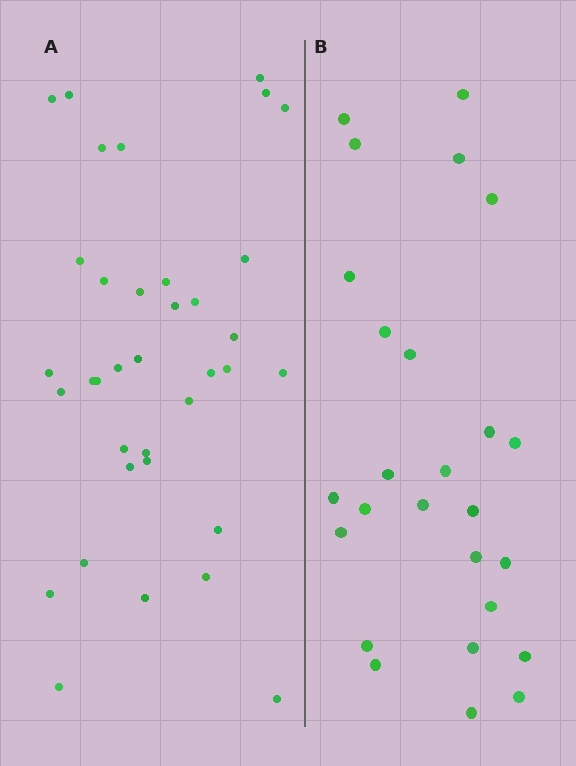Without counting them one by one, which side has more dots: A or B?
Region A (the left region) has more dots.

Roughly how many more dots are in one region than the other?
Region A has roughly 10 or so more dots than region B.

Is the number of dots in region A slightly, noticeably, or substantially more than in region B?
Region A has noticeably more, but not dramatically so. The ratio is roughly 1.4 to 1.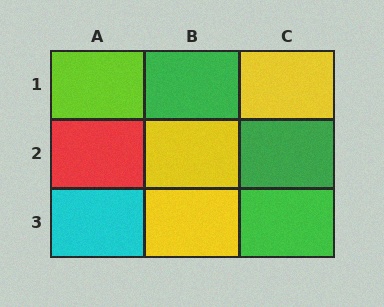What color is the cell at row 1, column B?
Green.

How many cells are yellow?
3 cells are yellow.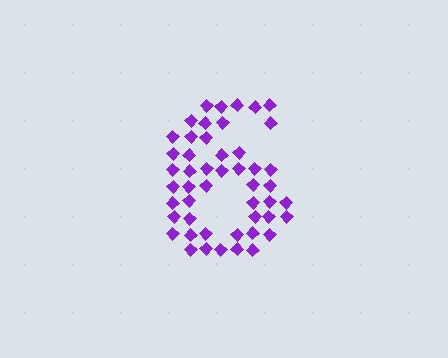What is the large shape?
The large shape is the digit 6.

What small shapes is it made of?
It is made of small diamonds.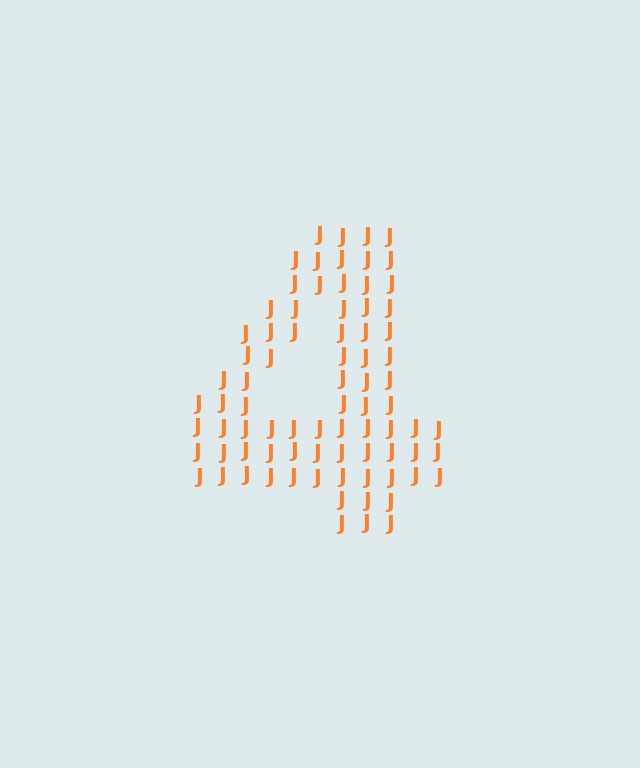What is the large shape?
The large shape is the digit 4.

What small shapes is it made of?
It is made of small letter J's.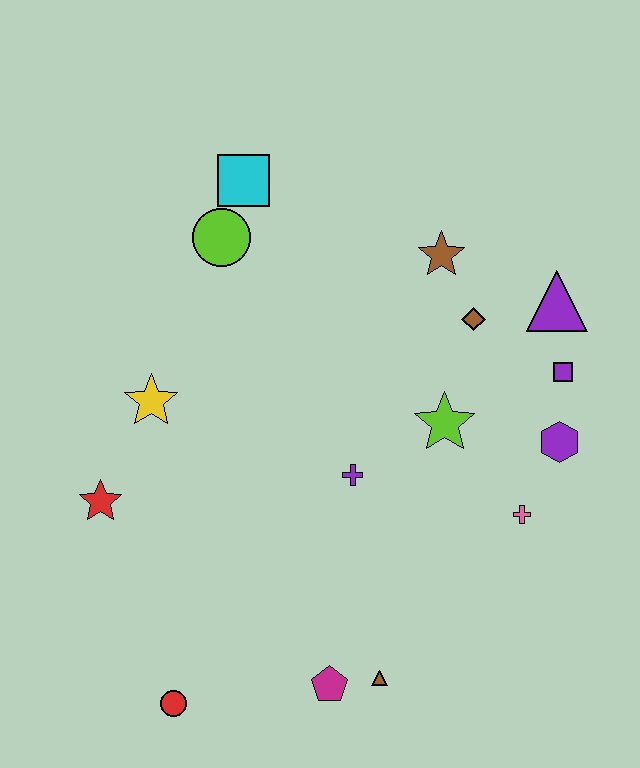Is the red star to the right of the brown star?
No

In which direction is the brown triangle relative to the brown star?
The brown triangle is below the brown star.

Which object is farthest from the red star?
The purple triangle is farthest from the red star.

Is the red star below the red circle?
No